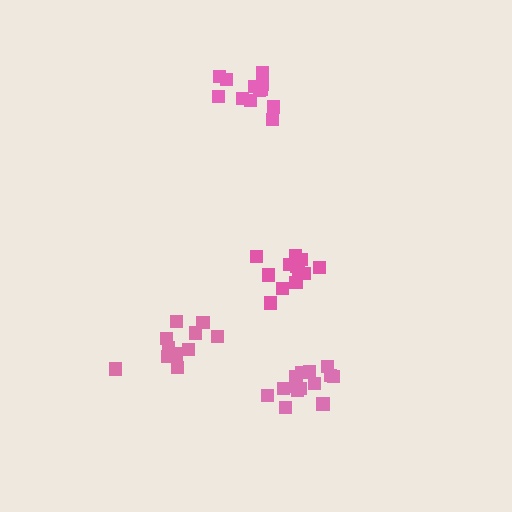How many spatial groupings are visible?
There are 4 spatial groupings.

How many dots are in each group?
Group 1: 13 dots, Group 2: 15 dots, Group 3: 11 dots, Group 4: 12 dots (51 total).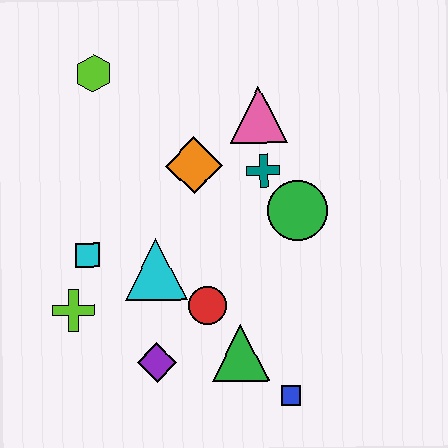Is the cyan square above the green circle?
No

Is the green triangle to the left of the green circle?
Yes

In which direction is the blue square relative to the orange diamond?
The blue square is below the orange diamond.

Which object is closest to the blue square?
The green triangle is closest to the blue square.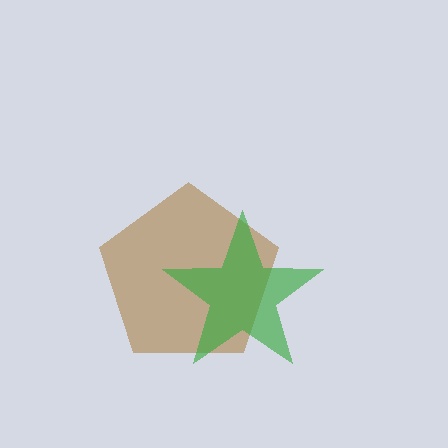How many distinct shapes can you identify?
There are 2 distinct shapes: a brown pentagon, a green star.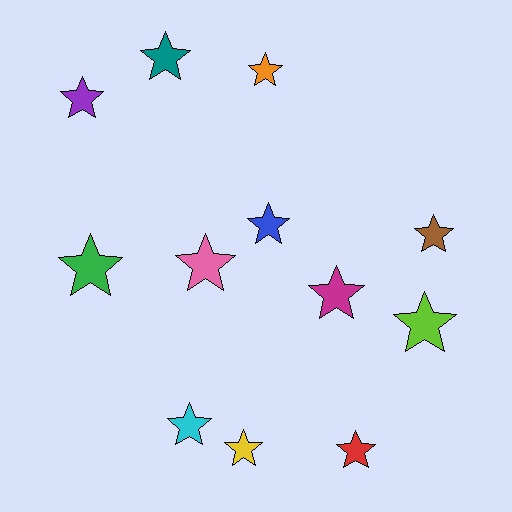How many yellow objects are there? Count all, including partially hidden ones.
There is 1 yellow object.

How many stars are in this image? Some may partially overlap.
There are 12 stars.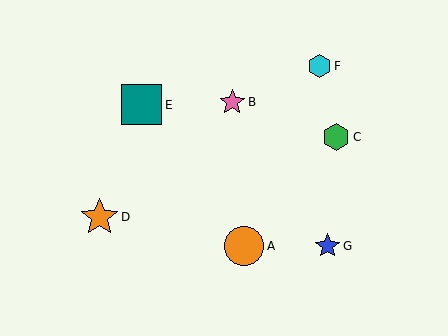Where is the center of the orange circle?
The center of the orange circle is at (244, 246).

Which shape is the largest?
The teal square (labeled E) is the largest.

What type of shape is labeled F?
Shape F is a cyan hexagon.